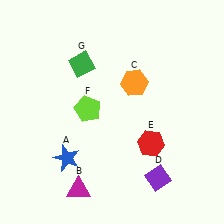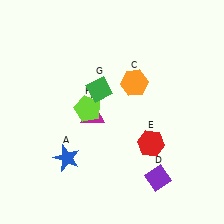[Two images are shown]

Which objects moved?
The objects that moved are: the magenta triangle (B), the green diamond (G).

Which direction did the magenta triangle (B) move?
The magenta triangle (B) moved up.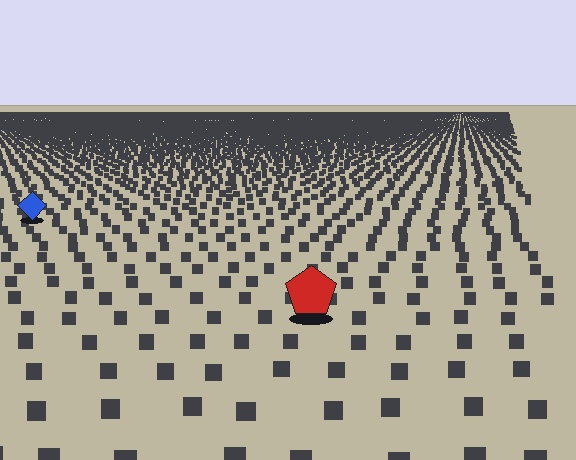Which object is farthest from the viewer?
The blue diamond is farthest from the viewer. It appears smaller and the ground texture around it is denser.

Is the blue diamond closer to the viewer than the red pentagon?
No. The red pentagon is closer — you can tell from the texture gradient: the ground texture is coarser near it.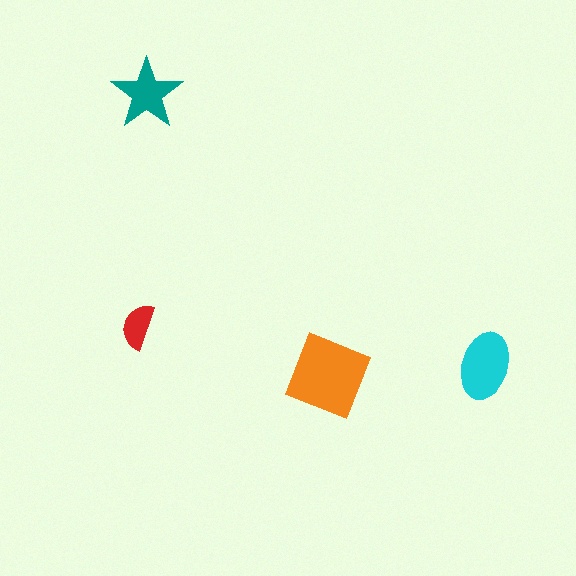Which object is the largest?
The orange diamond.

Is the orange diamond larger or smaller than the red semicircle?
Larger.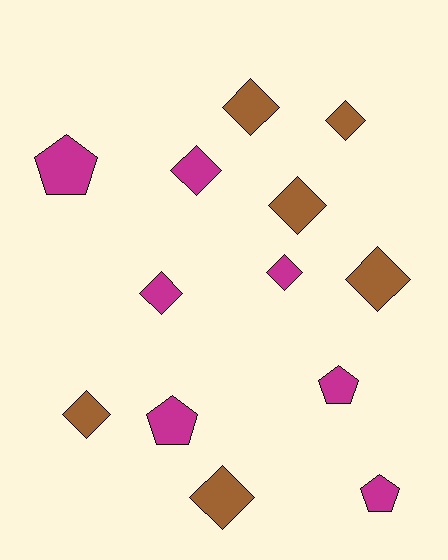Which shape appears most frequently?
Diamond, with 9 objects.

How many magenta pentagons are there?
There are 4 magenta pentagons.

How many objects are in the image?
There are 13 objects.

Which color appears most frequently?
Magenta, with 7 objects.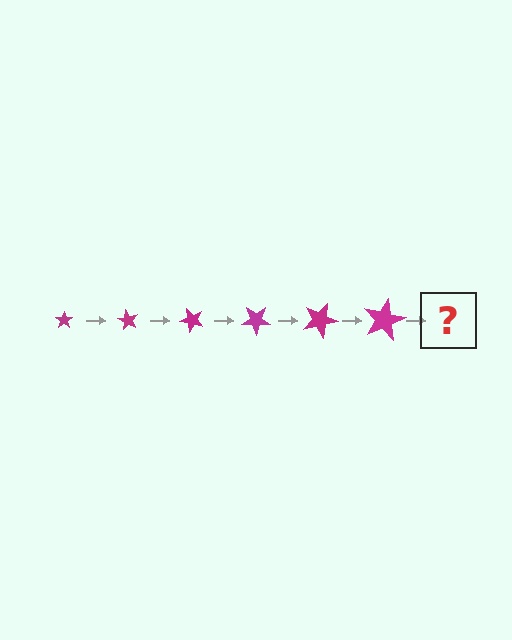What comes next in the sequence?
The next element should be a star, larger than the previous one and rotated 360 degrees from the start.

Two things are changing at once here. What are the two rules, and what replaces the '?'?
The two rules are that the star grows larger each step and it rotates 60 degrees each step. The '?' should be a star, larger than the previous one and rotated 360 degrees from the start.